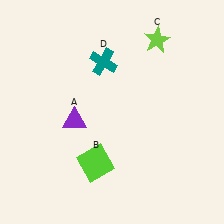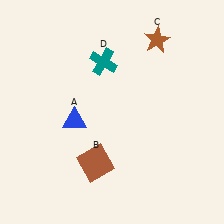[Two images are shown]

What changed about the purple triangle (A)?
In Image 1, A is purple. In Image 2, it changed to blue.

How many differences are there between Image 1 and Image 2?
There are 3 differences between the two images.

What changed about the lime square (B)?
In Image 1, B is lime. In Image 2, it changed to brown.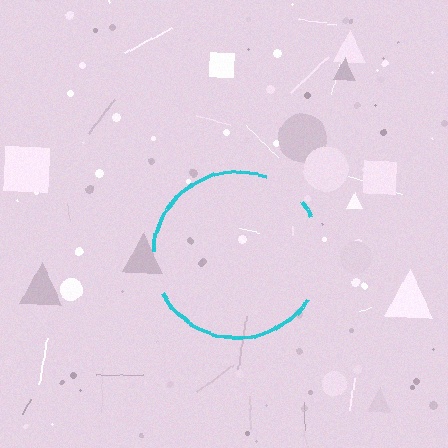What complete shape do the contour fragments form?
The contour fragments form a circle.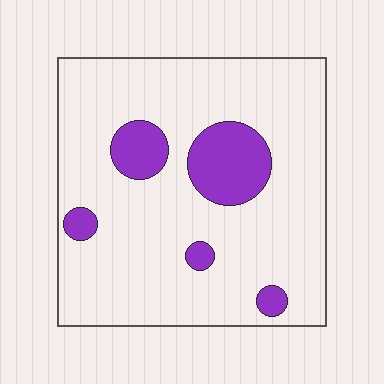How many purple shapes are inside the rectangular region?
5.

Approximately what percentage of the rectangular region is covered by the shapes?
Approximately 15%.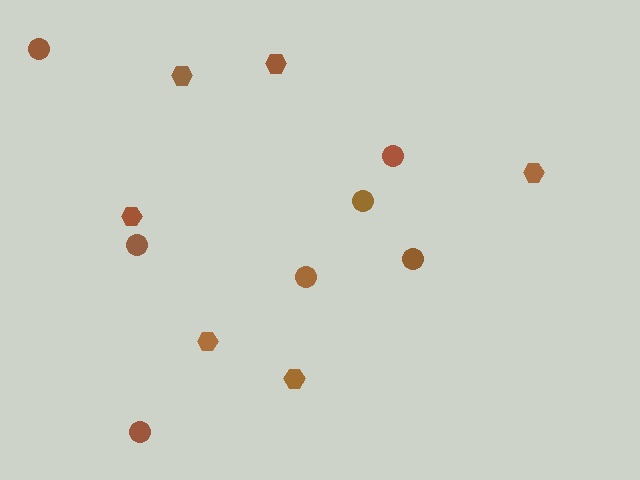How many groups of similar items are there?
There are 2 groups: one group of hexagons (6) and one group of circles (7).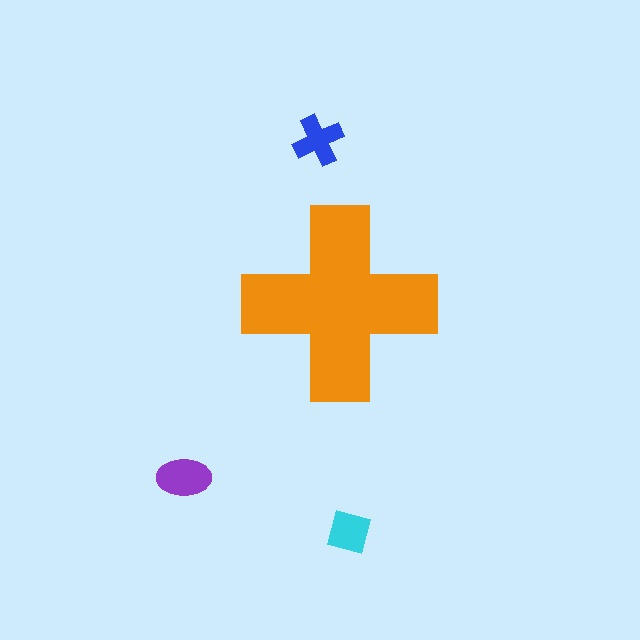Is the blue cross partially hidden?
No, the blue cross is fully visible.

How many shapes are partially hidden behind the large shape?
0 shapes are partially hidden.